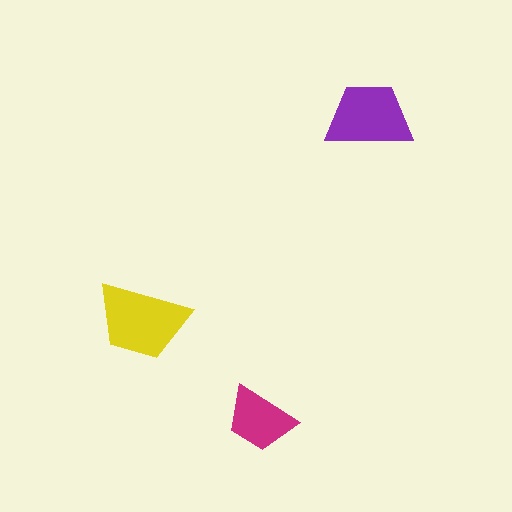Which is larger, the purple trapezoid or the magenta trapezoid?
The purple one.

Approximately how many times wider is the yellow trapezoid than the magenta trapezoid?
About 1.5 times wider.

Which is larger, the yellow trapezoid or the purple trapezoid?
The yellow one.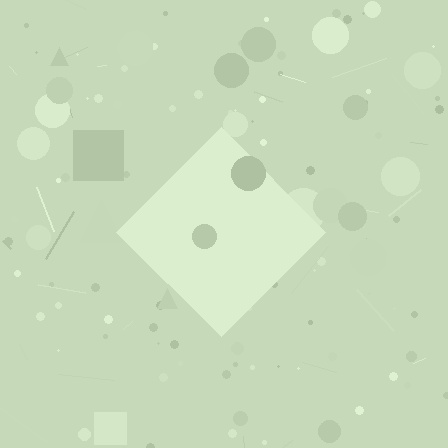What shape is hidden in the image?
A diamond is hidden in the image.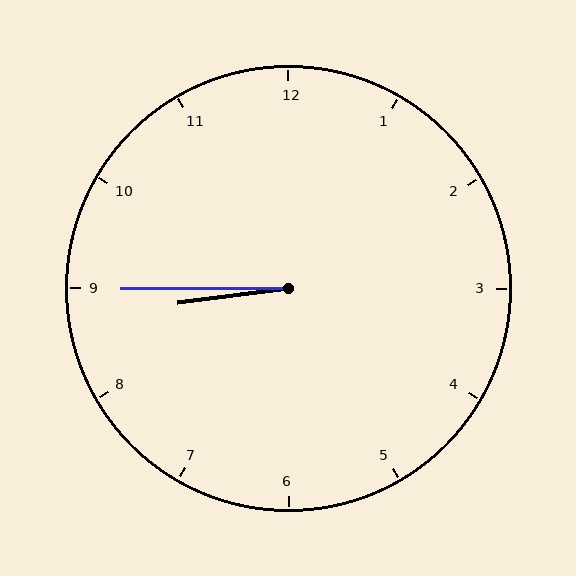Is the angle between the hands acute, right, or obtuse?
It is acute.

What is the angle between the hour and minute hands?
Approximately 8 degrees.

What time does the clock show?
8:45.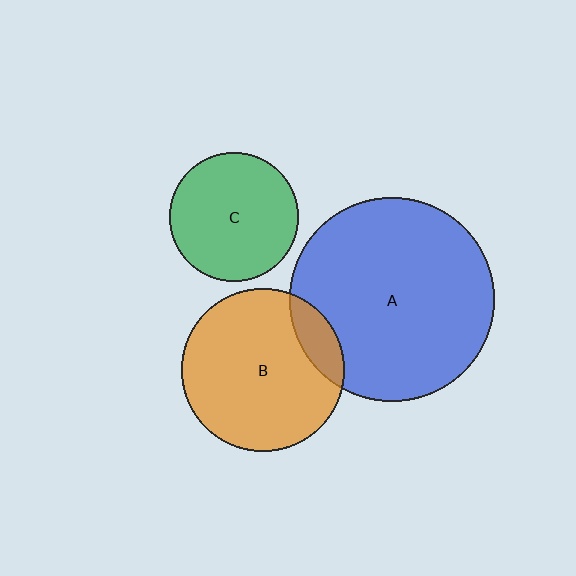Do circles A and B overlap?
Yes.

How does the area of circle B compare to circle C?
Approximately 1.6 times.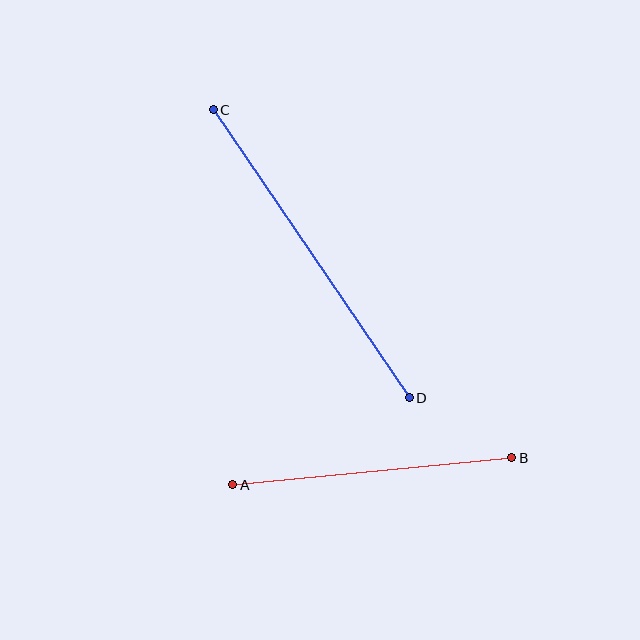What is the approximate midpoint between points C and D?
The midpoint is at approximately (311, 254) pixels.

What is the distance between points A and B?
The distance is approximately 280 pixels.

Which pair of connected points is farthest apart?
Points C and D are farthest apart.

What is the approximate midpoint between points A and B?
The midpoint is at approximately (372, 471) pixels.